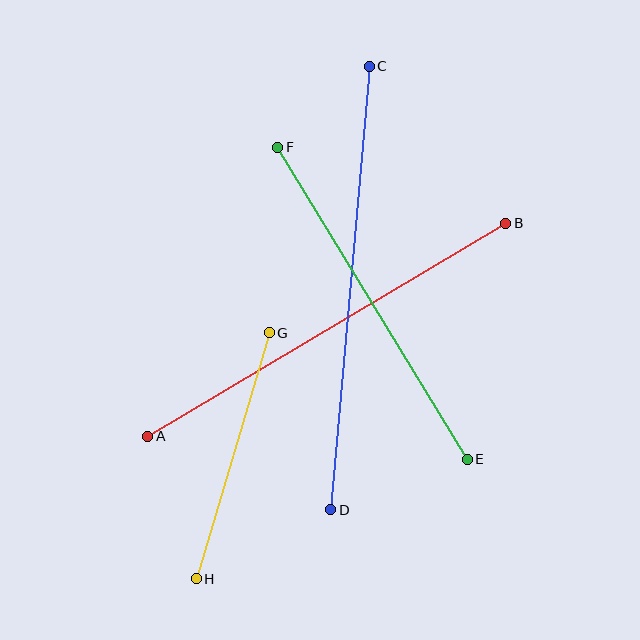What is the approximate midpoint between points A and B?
The midpoint is at approximately (327, 330) pixels.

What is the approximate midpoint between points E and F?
The midpoint is at approximately (373, 303) pixels.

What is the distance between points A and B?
The distance is approximately 416 pixels.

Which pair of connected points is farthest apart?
Points C and D are farthest apart.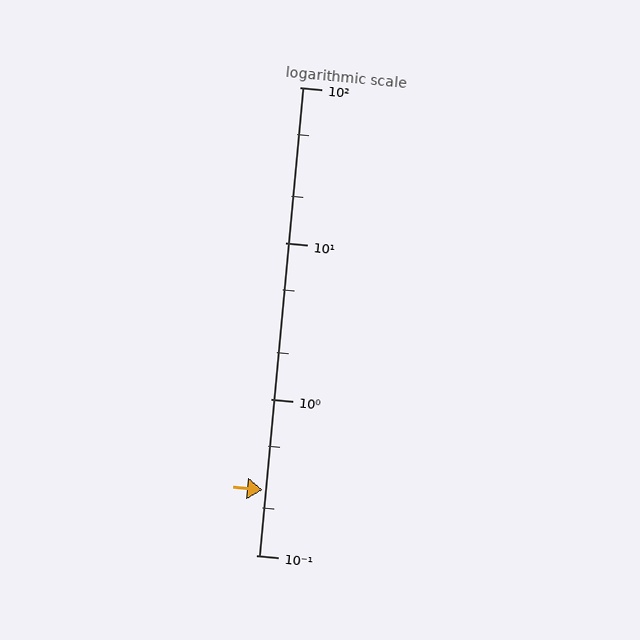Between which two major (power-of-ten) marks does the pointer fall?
The pointer is between 0.1 and 1.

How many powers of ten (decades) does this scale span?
The scale spans 3 decades, from 0.1 to 100.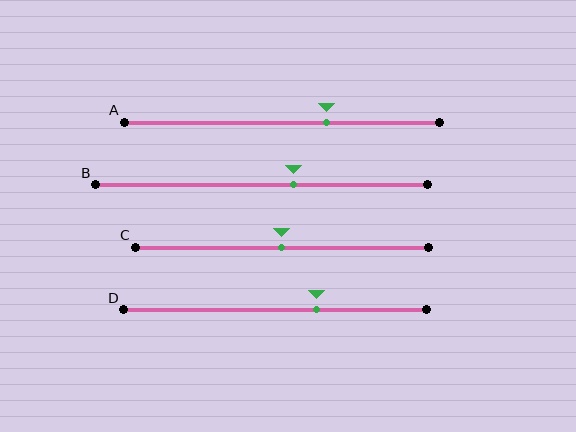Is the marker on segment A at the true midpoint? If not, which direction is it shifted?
No, the marker on segment A is shifted to the right by about 14% of the segment length.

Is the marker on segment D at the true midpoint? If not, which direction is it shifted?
No, the marker on segment D is shifted to the right by about 14% of the segment length.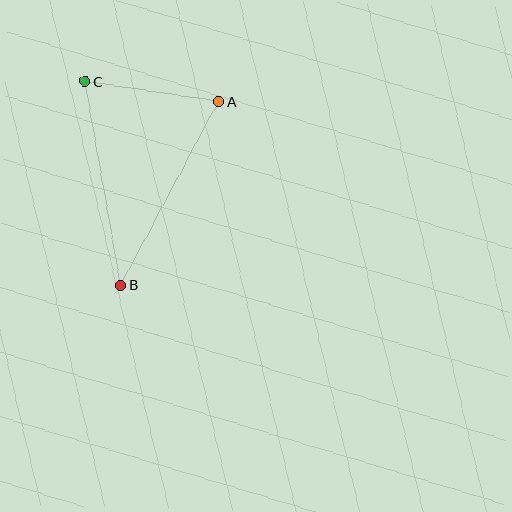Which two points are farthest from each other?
Points A and B are farthest from each other.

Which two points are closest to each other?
Points A and C are closest to each other.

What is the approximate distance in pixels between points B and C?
The distance between B and C is approximately 206 pixels.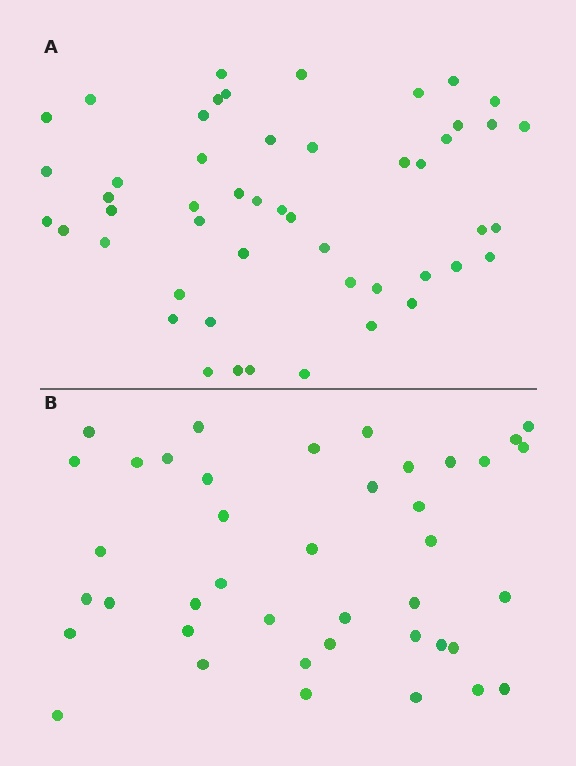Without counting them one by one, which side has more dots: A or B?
Region A (the top region) has more dots.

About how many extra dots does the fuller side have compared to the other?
Region A has roughly 8 or so more dots than region B.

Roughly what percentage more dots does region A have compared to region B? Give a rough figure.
About 20% more.